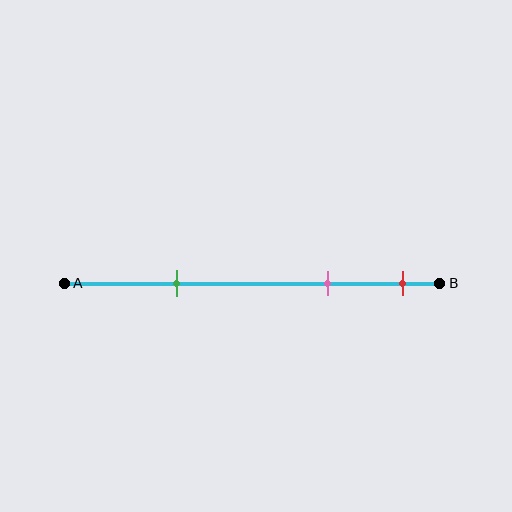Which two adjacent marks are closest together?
The pink and red marks are the closest adjacent pair.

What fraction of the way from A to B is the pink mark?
The pink mark is approximately 70% (0.7) of the way from A to B.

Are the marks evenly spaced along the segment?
No, the marks are not evenly spaced.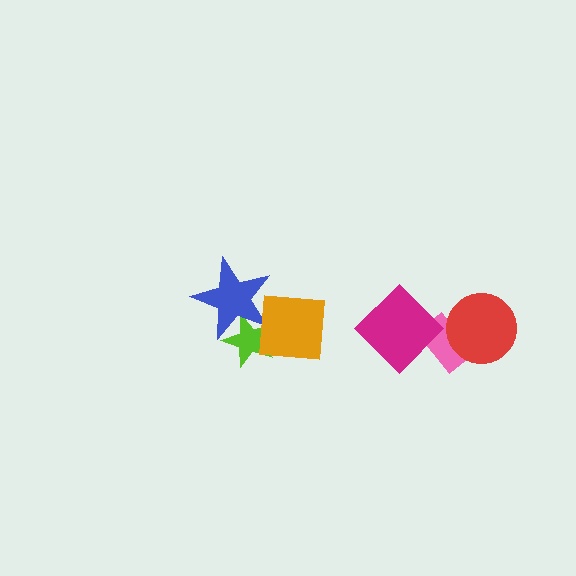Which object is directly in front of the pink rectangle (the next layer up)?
The red circle is directly in front of the pink rectangle.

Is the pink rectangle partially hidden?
Yes, it is partially covered by another shape.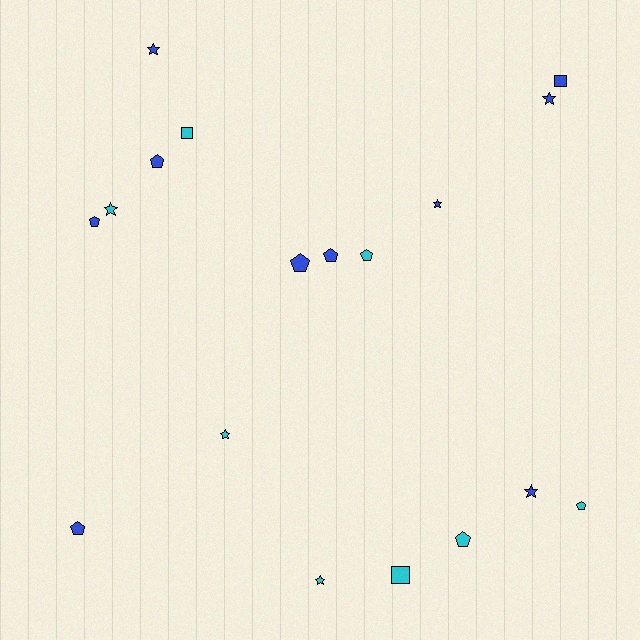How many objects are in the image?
There are 18 objects.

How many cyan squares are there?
There are 2 cyan squares.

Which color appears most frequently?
Blue, with 10 objects.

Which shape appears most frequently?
Pentagon, with 8 objects.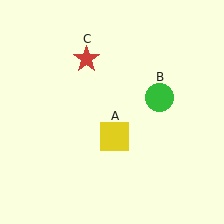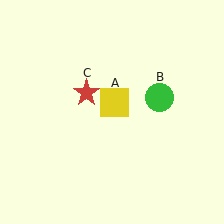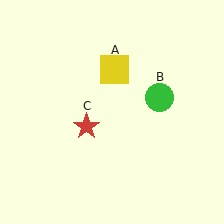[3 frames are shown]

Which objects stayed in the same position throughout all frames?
Green circle (object B) remained stationary.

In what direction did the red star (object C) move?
The red star (object C) moved down.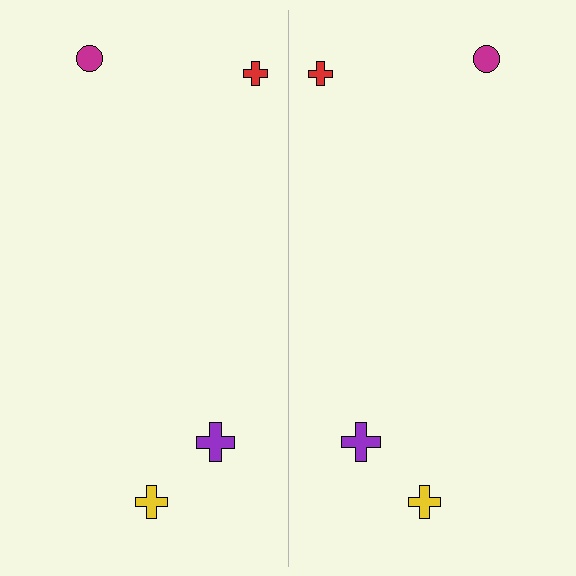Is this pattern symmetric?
Yes, this pattern has bilateral (reflection) symmetry.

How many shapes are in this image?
There are 8 shapes in this image.